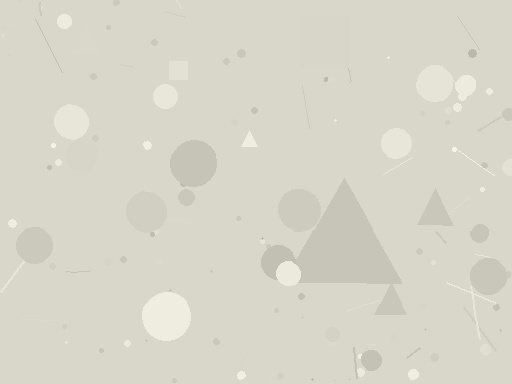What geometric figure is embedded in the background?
A triangle is embedded in the background.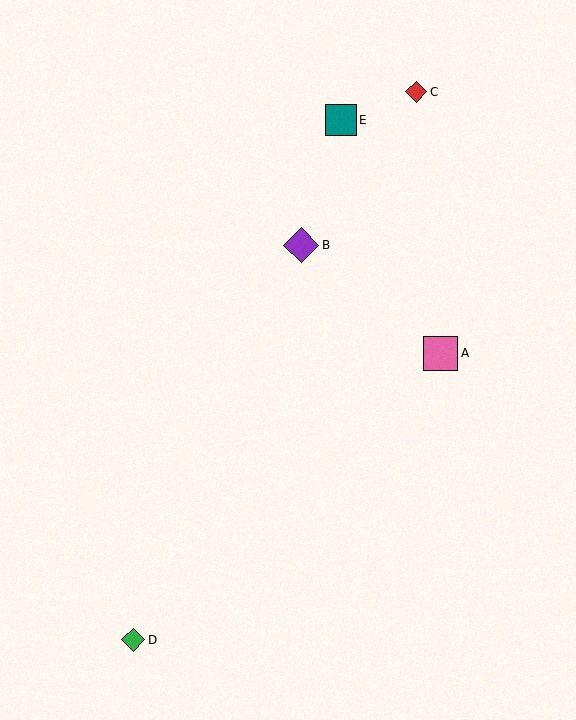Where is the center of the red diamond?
The center of the red diamond is at (416, 92).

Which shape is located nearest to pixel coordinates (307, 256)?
The purple diamond (labeled B) at (301, 245) is nearest to that location.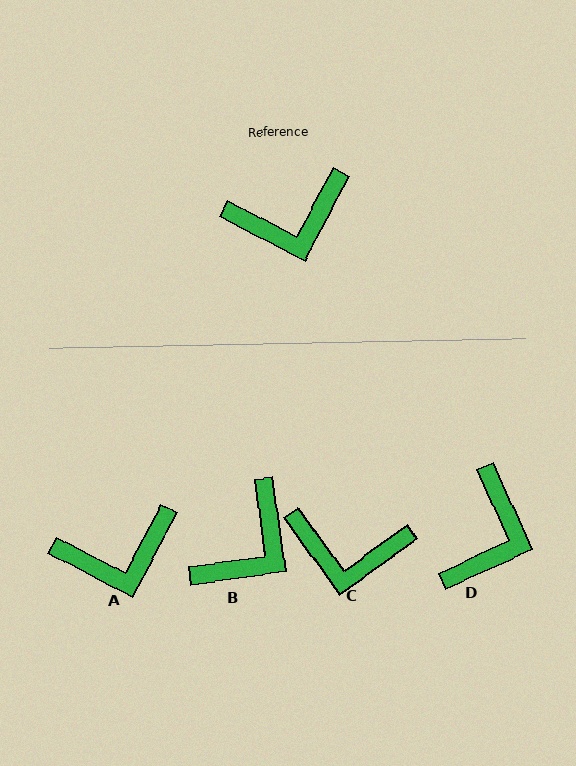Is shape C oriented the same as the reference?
No, it is off by about 26 degrees.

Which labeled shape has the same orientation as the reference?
A.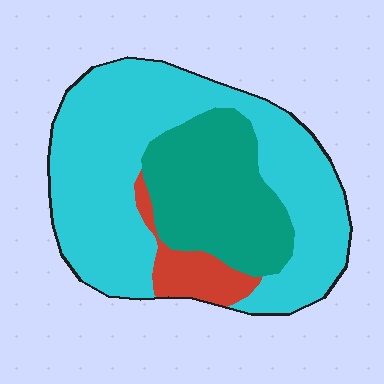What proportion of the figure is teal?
Teal takes up about one quarter (1/4) of the figure.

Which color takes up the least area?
Red, at roughly 10%.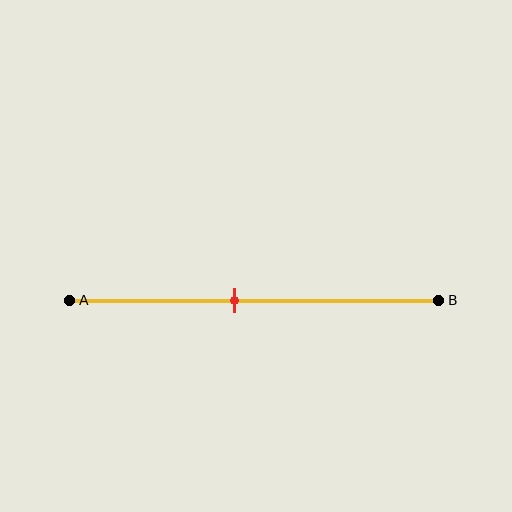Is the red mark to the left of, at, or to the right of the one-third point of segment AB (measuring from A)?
The red mark is to the right of the one-third point of segment AB.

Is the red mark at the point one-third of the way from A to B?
No, the mark is at about 45% from A, not at the 33% one-third point.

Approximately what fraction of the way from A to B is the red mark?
The red mark is approximately 45% of the way from A to B.